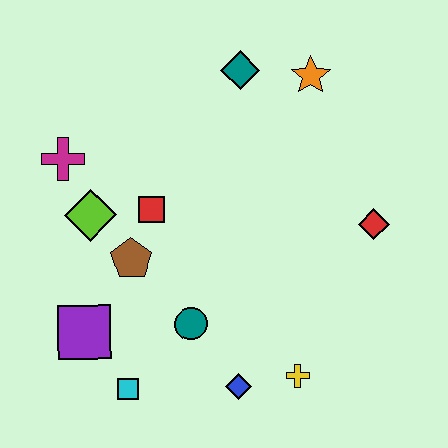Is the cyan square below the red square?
Yes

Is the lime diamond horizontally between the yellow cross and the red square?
No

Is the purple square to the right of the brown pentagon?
No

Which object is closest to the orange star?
The teal diamond is closest to the orange star.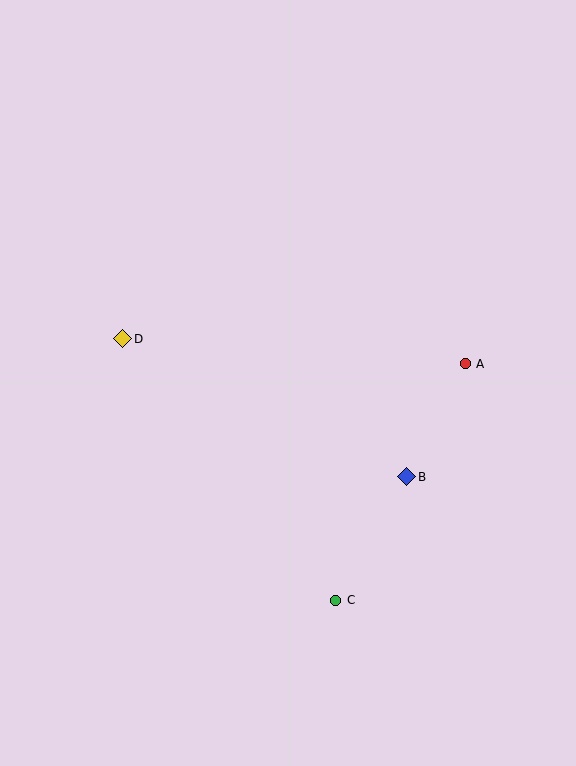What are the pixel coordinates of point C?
Point C is at (336, 600).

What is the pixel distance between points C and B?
The distance between C and B is 142 pixels.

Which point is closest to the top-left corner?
Point D is closest to the top-left corner.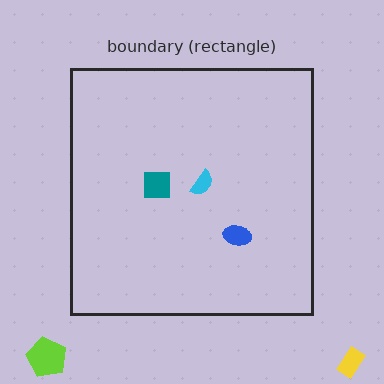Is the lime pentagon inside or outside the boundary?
Outside.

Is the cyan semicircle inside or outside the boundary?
Inside.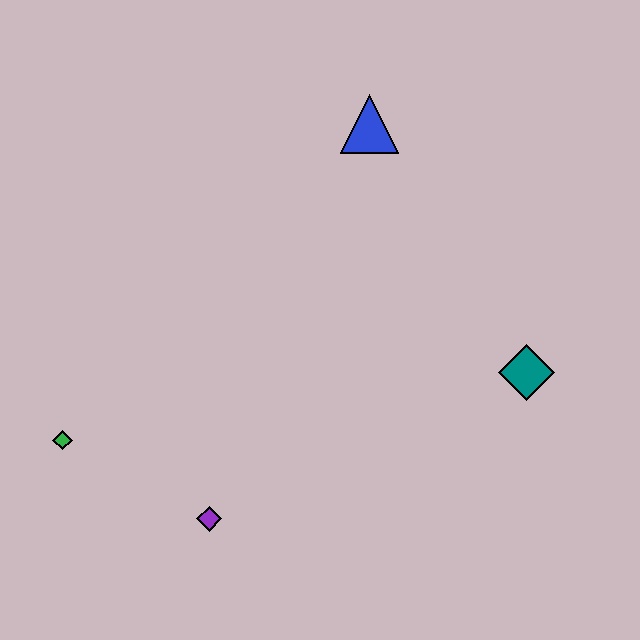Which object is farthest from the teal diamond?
The green diamond is farthest from the teal diamond.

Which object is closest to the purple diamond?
The green diamond is closest to the purple diamond.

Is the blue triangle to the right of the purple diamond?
Yes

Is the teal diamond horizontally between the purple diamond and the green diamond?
No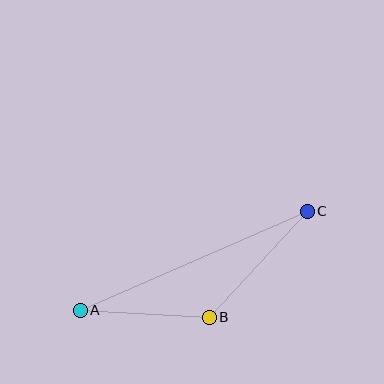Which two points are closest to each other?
Points A and B are closest to each other.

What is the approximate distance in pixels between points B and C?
The distance between B and C is approximately 144 pixels.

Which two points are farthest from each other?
Points A and C are farthest from each other.